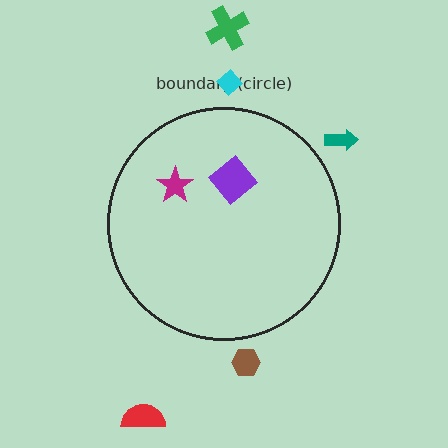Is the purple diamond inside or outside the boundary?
Inside.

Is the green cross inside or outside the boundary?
Outside.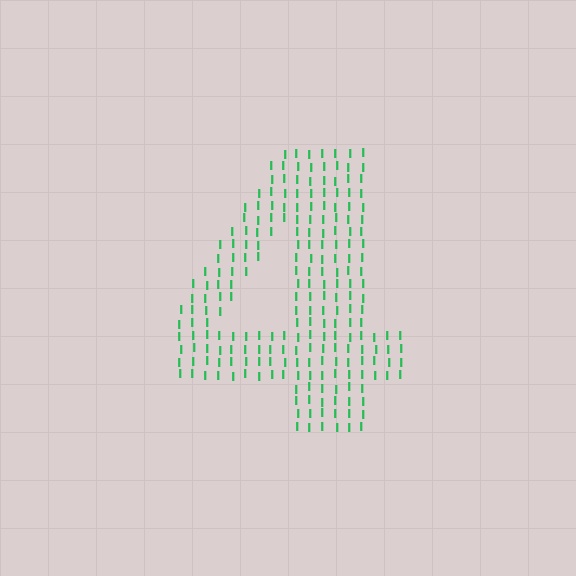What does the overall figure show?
The overall figure shows the digit 4.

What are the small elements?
The small elements are letter I's.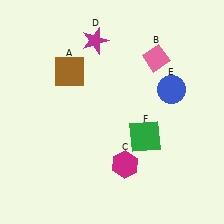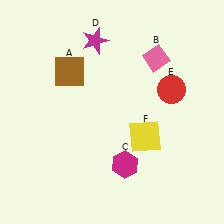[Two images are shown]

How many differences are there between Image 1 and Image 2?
There are 2 differences between the two images.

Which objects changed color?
E changed from blue to red. F changed from green to yellow.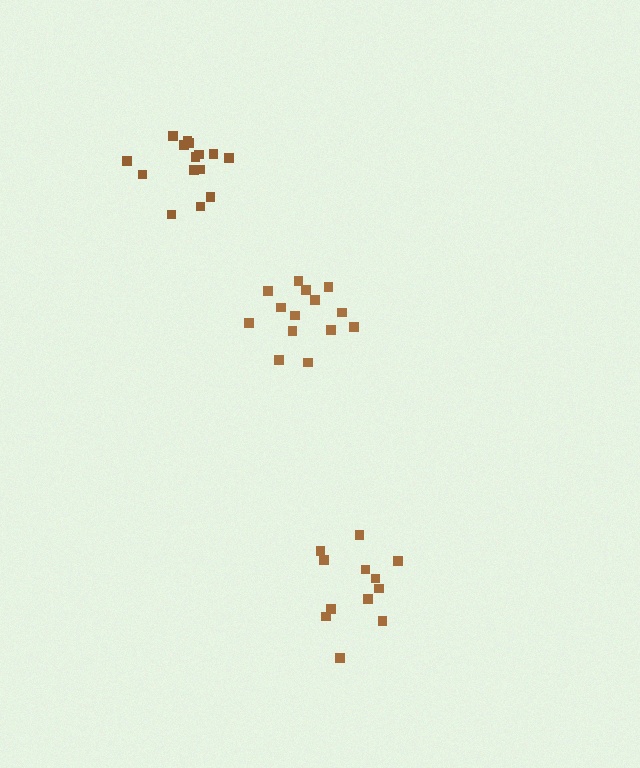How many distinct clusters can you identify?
There are 3 distinct clusters.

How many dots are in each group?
Group 1: 14 dots, Group 2: 12 dots, Group 3: 15 dots (41 total).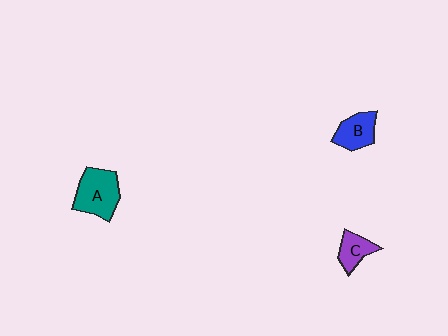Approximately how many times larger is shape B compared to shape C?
Approximately 1.2 times.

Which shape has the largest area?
Shape A (teal).